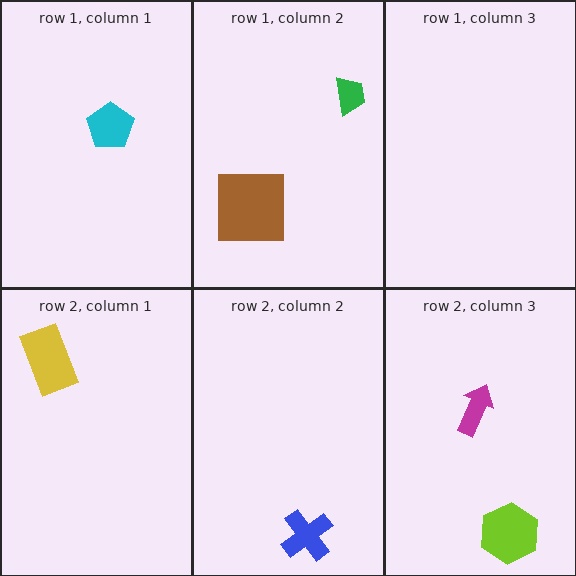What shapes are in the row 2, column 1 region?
The yellow rectangle.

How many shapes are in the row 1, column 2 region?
2.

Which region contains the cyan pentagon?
The row 1, column 1 region.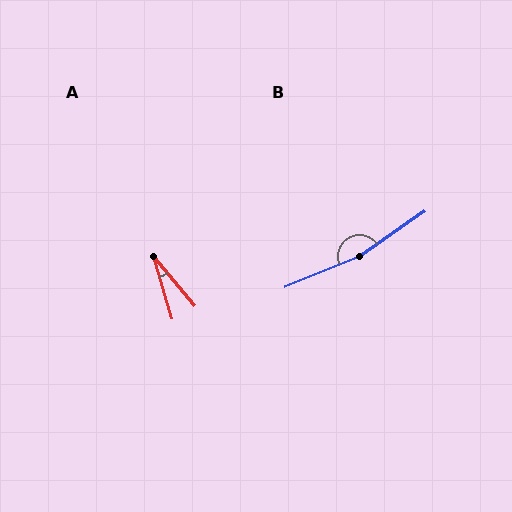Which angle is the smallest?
A, at approximately 23 degrees.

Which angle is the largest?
B, at approximately 168 degrees.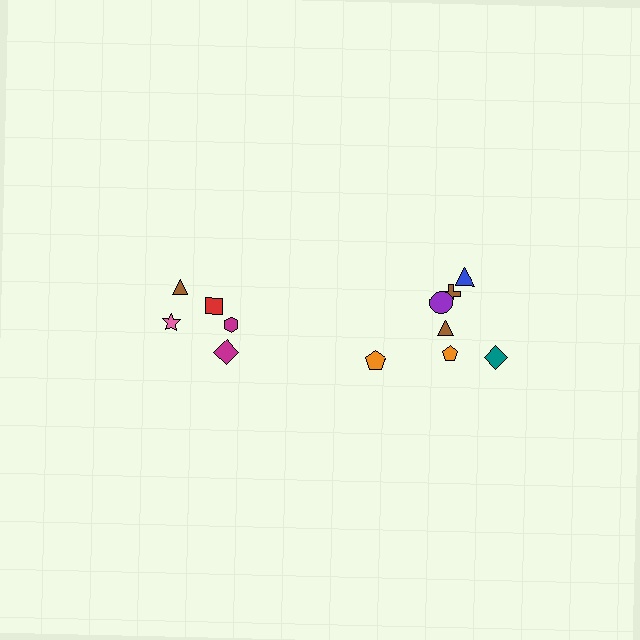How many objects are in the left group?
There are 5 objects.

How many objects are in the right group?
There are 7 objects.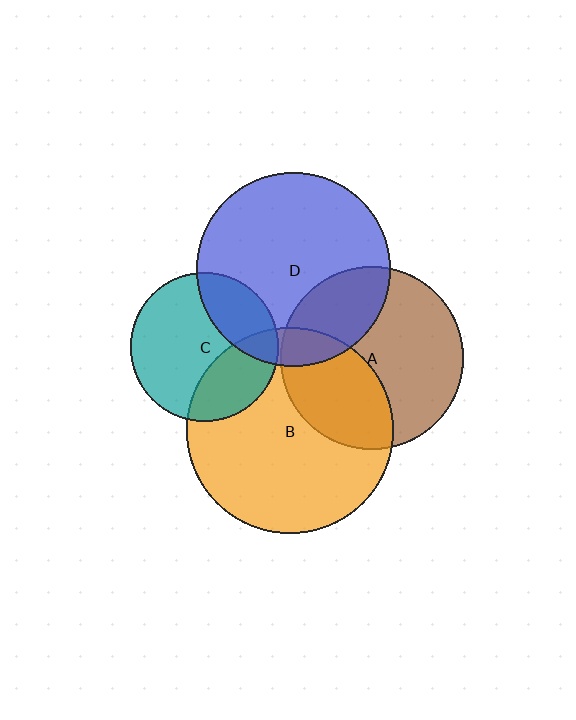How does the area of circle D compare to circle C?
Approximately 1.7 times.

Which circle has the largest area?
Circle B (orange).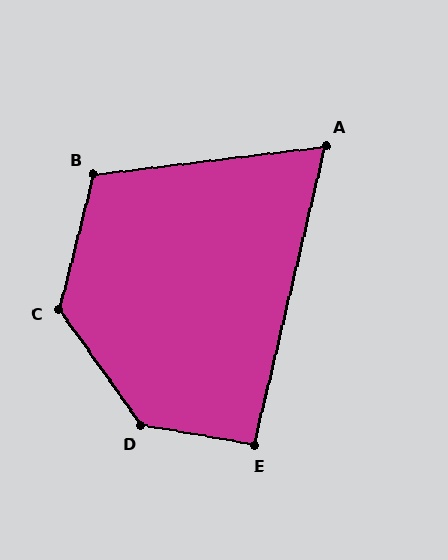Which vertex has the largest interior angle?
D, at approximately 135 degrees.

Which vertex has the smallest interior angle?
A, at approximately 70 degrees.